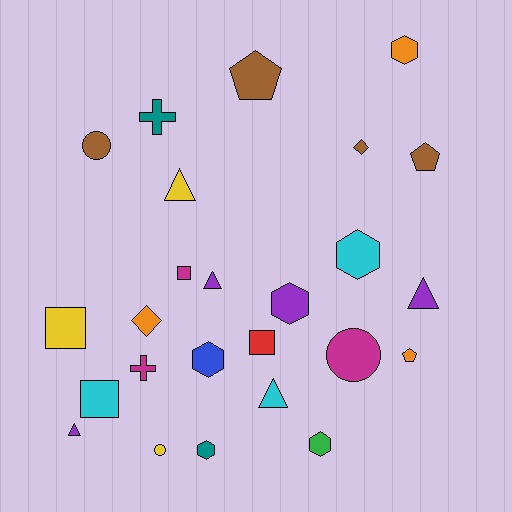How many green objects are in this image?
There is 1 green object.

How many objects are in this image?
There are 25 objects.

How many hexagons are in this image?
There are 6 hexagons.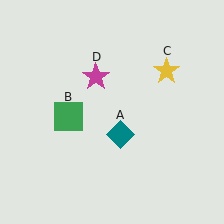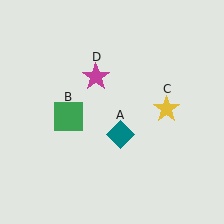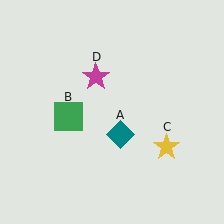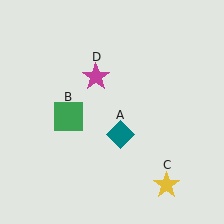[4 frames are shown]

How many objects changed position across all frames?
1 object changed position: yellow star (object C).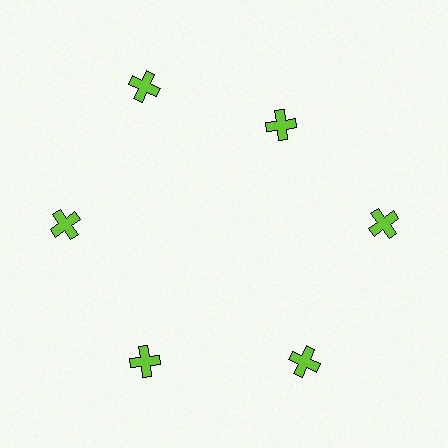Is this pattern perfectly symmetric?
No. The 6 lime crosses are arranged in a ring, but one element near the 1 o'clock position is pulled inward toward the center, breaking the 6-fold rotational symmetry.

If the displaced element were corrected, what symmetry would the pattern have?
It would have 6-fold rotational symmetry — the pattern would map onto itself every 60 degrees.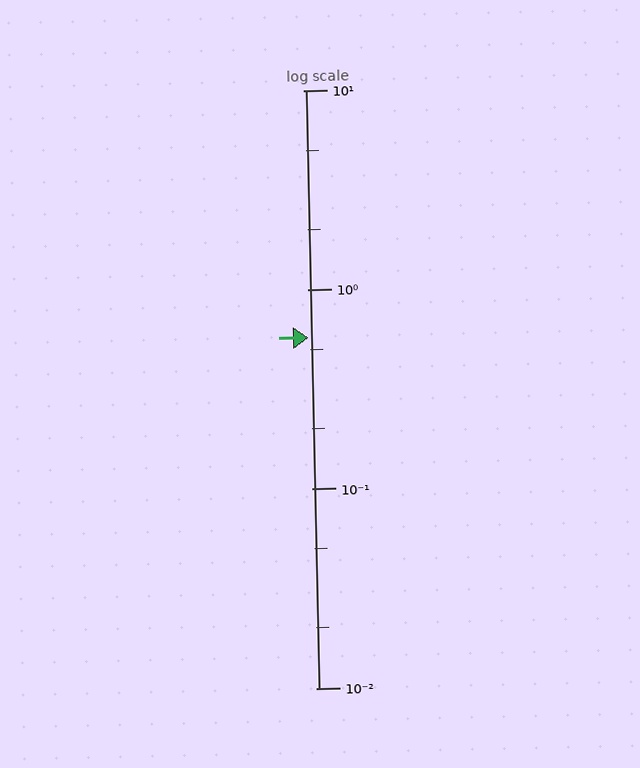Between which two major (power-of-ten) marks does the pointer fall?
The pointer is between 0.1 and 1.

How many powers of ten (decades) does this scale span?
The scale spans 3 decades, from 0.01 to 10.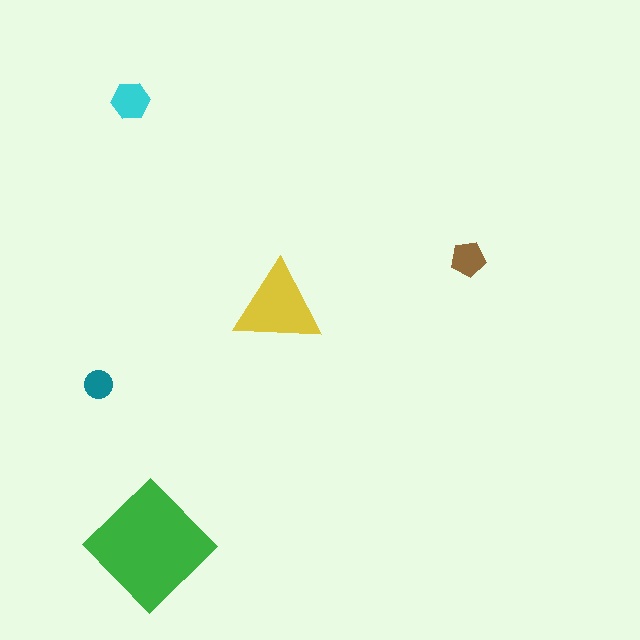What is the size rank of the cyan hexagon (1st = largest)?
3rd.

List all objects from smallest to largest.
The teal circle, the brown pentagon, the cyan hexagon, the yellow triangle, the green diamond.